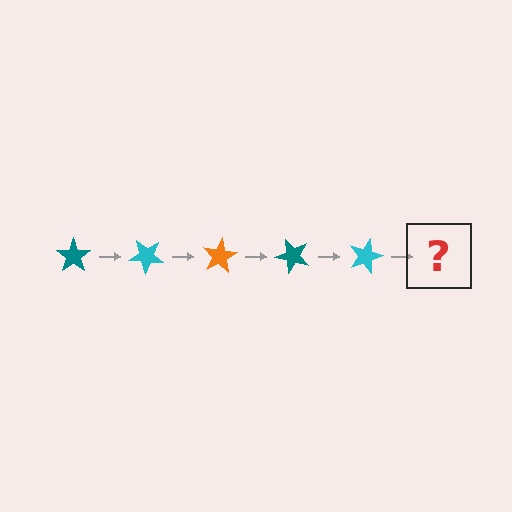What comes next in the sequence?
The next element should be an orange star, rotated 200 degrees from the start.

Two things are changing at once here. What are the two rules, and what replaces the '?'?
The two rules are that it rotates 40 degrees each step and the color cycles through teal, cyan, and orange. The '?' should be an orange star, rotated 200 degrees from the start.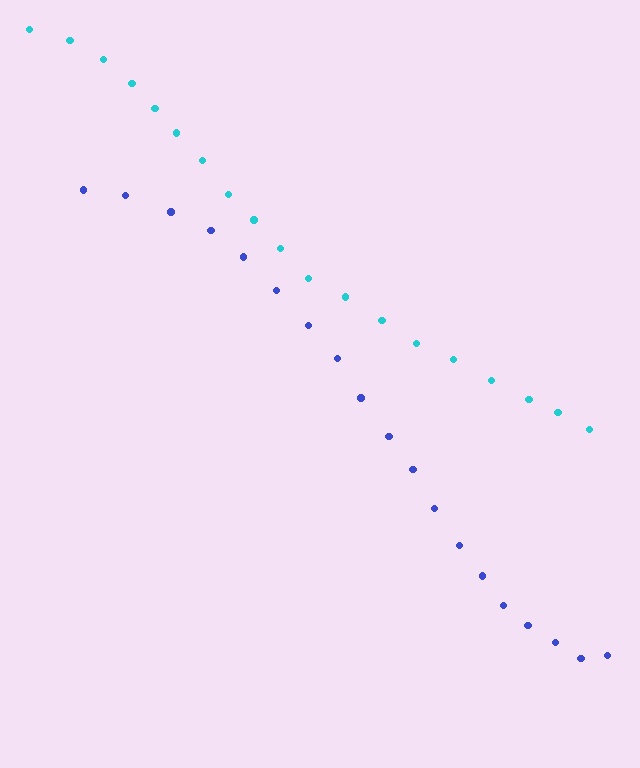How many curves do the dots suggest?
There are 2 distinct paths.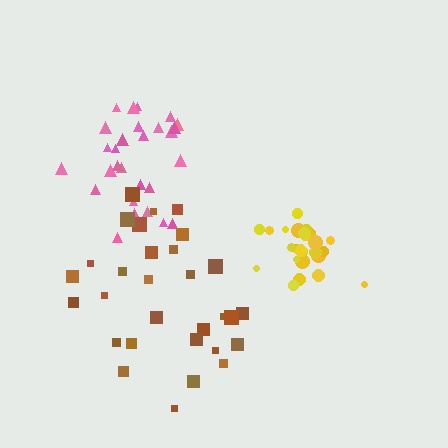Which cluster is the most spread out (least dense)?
Brown.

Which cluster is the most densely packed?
Yellow.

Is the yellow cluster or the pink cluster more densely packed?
Yellow.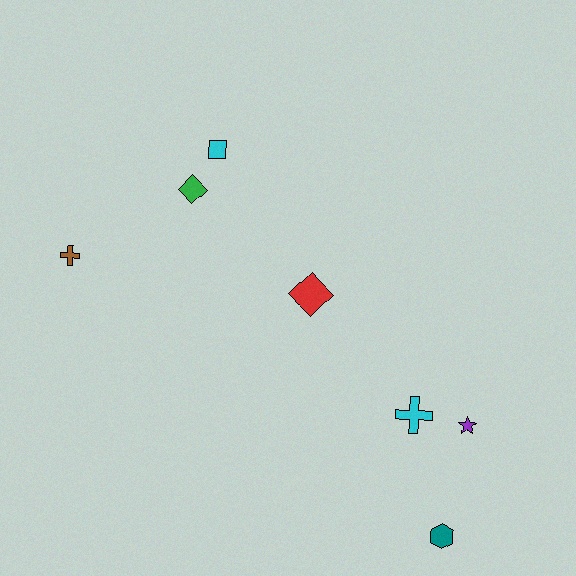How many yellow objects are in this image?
There are no yellow objects.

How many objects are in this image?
There are 7 objects.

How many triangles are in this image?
There are no triangles.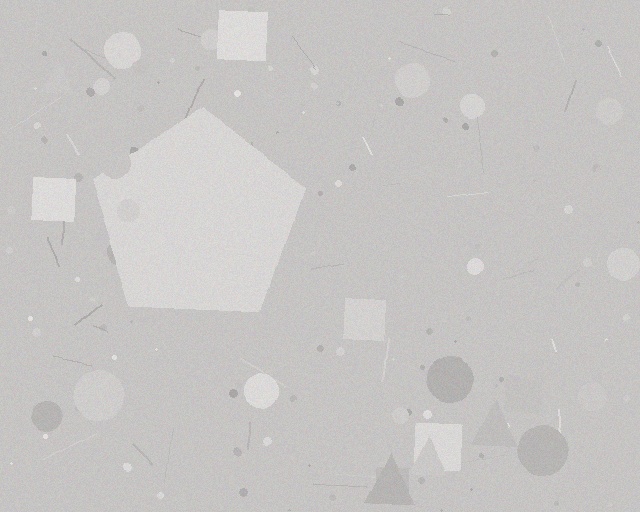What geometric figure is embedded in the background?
A pentagon is embedded in the background.